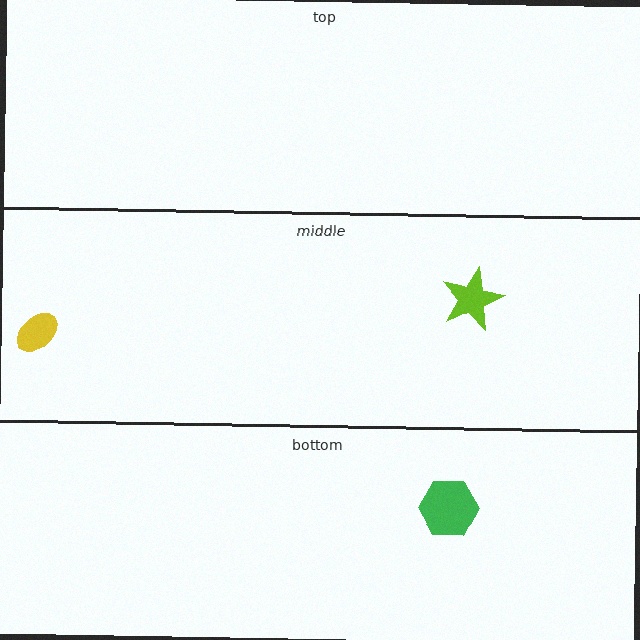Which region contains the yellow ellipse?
The middle region.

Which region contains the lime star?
The middle region.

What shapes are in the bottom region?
The green hexagon.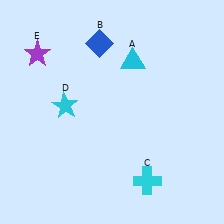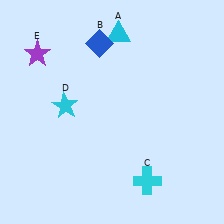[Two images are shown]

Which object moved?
The cyan triangle (A) moved up.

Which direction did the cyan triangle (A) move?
The cyan triangle (A) moved up.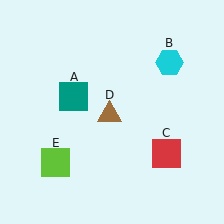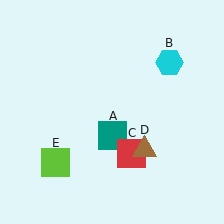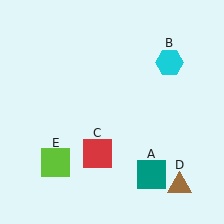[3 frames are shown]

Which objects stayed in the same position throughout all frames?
Cyan hexagon (object B) and lime square (object E) remained stationary.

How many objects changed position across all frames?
3 objects changed position: teal square (object A), red square (object C), brown triangle (object D).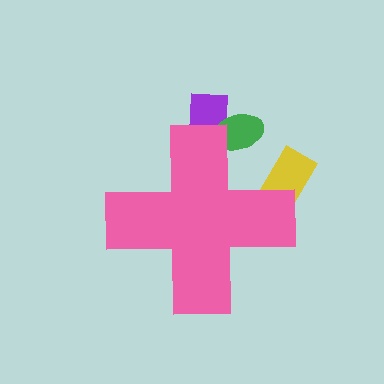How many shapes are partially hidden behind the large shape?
3 shapes are partially hidden.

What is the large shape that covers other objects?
A pink cross.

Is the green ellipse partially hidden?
Yes, the green ellipse is partially hidden behind the pink cross.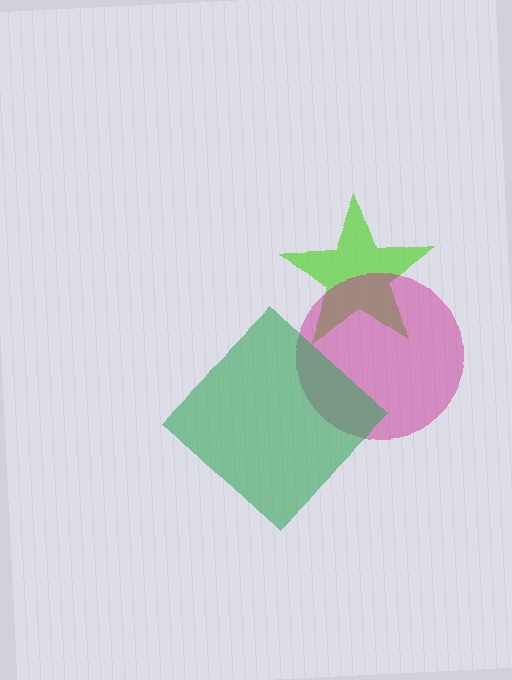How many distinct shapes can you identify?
There are 3 distinct shapes: a lime star, a magenta circle, a green diamond.